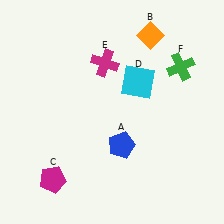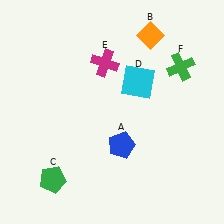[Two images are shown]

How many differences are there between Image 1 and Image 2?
There is 1 difference between the two images.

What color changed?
The pentagon (C) changed from magenta in Image 1 to green in Image 2.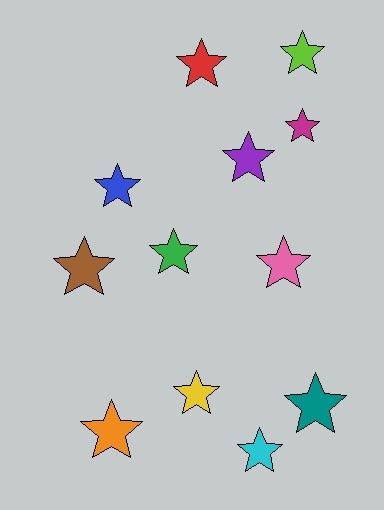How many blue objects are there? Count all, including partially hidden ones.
There is 1 blue object.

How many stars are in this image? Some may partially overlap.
There are 12 stars.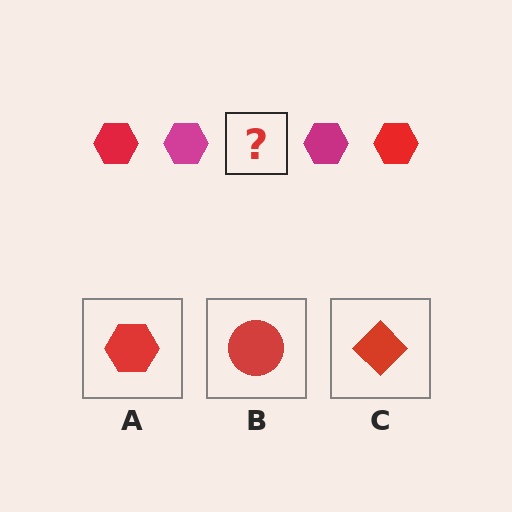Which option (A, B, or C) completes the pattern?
A.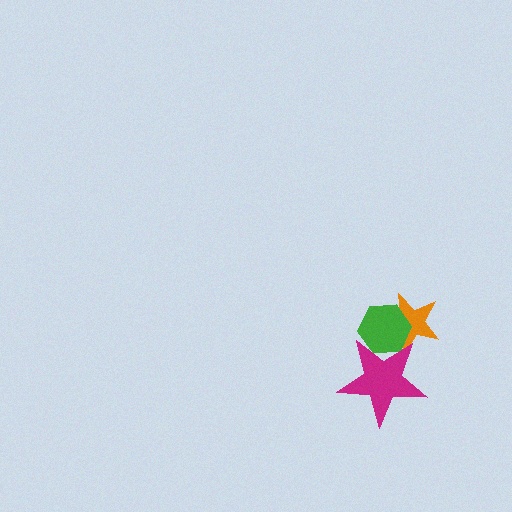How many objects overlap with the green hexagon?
2 objects overlap with the green hexagon.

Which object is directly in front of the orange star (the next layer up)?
The green hexagon is directly in front of the orange star.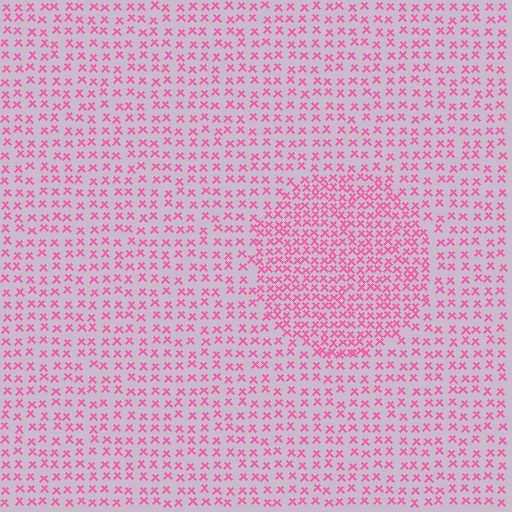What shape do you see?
I see a circle.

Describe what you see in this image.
The image contains small pink elements arranged at two different densities. A circle-shaped region is visible where the elements are more densely packed than the surrounding area.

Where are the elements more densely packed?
The elements are more densely packed inside the circle boundary.